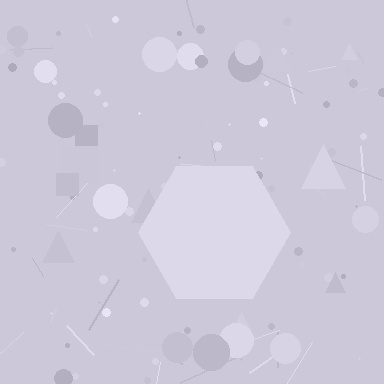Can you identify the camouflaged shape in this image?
The camouflaged shape is a hexagon.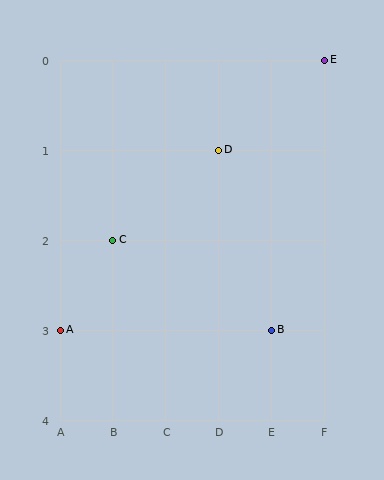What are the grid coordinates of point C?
Point C is at grid coordinates (B, 2).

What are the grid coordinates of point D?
Point D is at grid coordinates (D, 1).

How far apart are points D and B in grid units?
Points D and B are 1 column and 2 rows apart (about 2.2 grid units diagonally).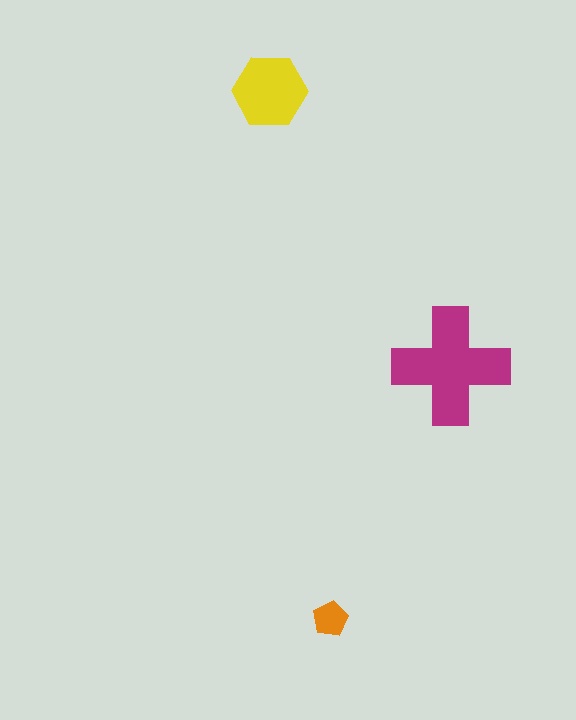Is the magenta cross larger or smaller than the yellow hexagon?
Larger.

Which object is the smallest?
The orange pentagon.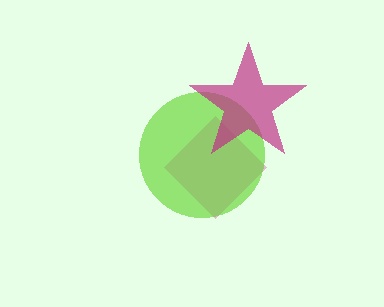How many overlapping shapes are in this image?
There are 3 overlapping shapes in the image.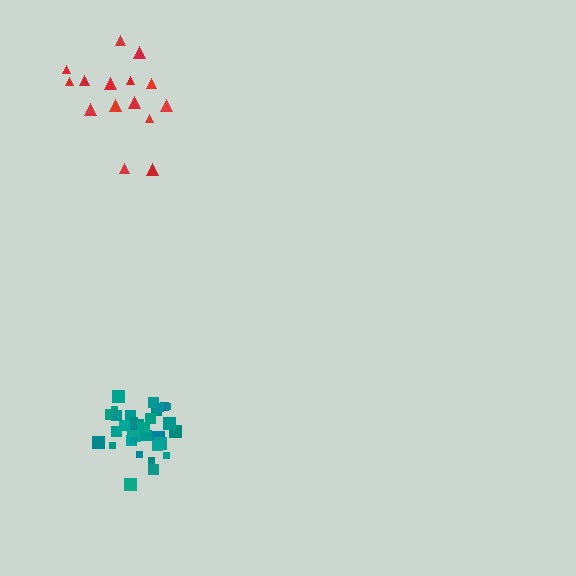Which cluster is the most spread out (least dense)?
Red.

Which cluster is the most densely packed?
Teal.